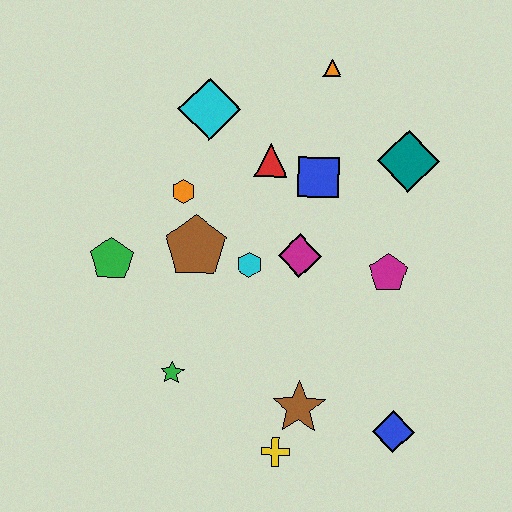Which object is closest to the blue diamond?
The brown star is closest to the blue diamond.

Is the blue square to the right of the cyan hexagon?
Yes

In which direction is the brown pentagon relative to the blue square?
The brown pentagon is to the left of the blue square.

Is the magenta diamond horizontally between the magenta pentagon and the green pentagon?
Yes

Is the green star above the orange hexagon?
No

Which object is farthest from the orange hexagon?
The blue diamond is farthest from the orange hexagon.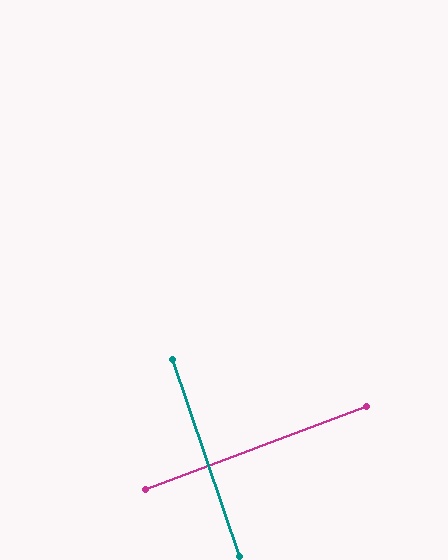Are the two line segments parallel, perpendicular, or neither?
Perpendicular — they meet at approximately 88°.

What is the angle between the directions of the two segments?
Approximately 88 degrees.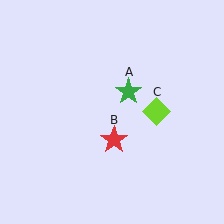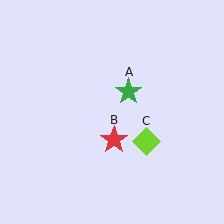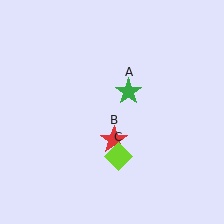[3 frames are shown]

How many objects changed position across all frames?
1 object changed position: lime diamond (object C).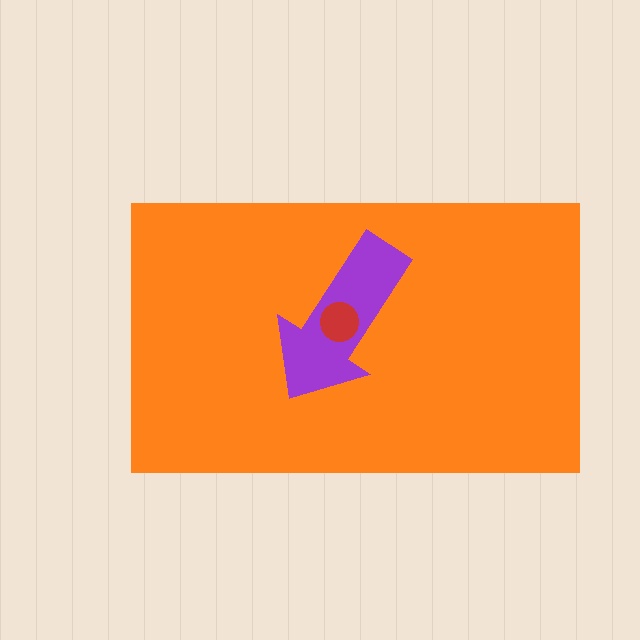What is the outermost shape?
The orange rectangle.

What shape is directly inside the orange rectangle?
The purple arrow.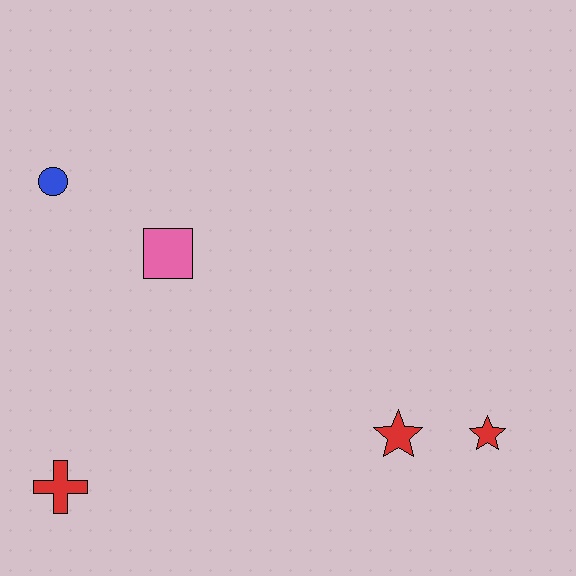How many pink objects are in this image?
There is 1 pink object.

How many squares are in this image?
There is 1 square.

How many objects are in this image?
There are 5 objects.